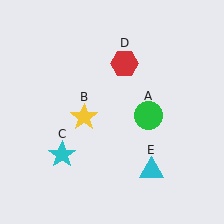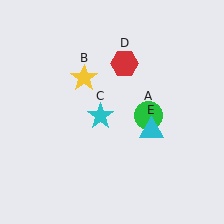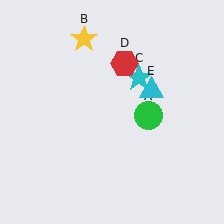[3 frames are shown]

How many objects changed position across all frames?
3 objects changed position: yellow star (object B), cyan star (object C), cyan triangle (object E).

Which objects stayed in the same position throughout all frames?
Green circle (object A) and red hexagon (object D) remained stationary.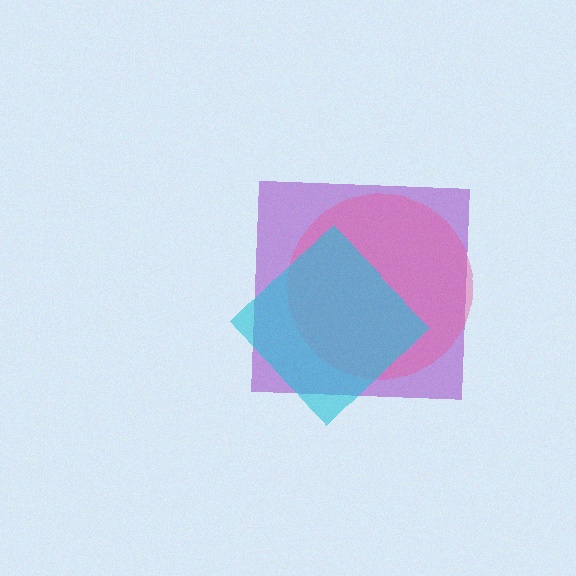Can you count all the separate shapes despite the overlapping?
Yes, there are 3 separate shapes.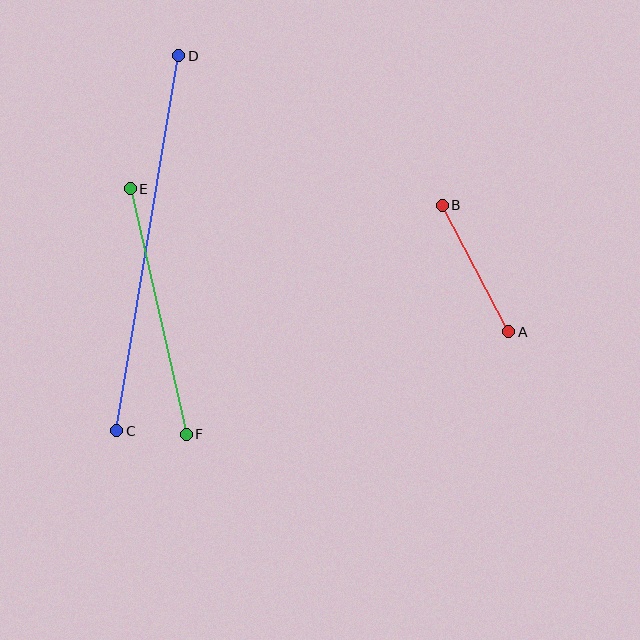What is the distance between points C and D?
The distance is approximately 380 pixels.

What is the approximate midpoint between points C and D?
The midpoint is at approximately (148, 243) pixels.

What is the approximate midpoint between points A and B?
The midpoint is at approximately (476, 268) pixels.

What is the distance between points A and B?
The distance is approximately 143 pixels.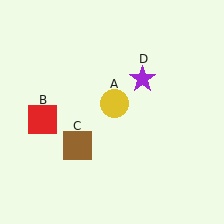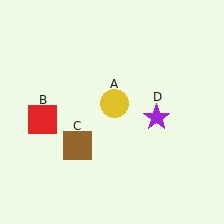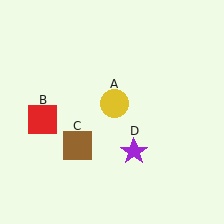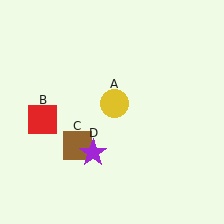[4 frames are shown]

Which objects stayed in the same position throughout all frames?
Yellow circle (object A) and red square (object B) and brown square (object C) remained stationary.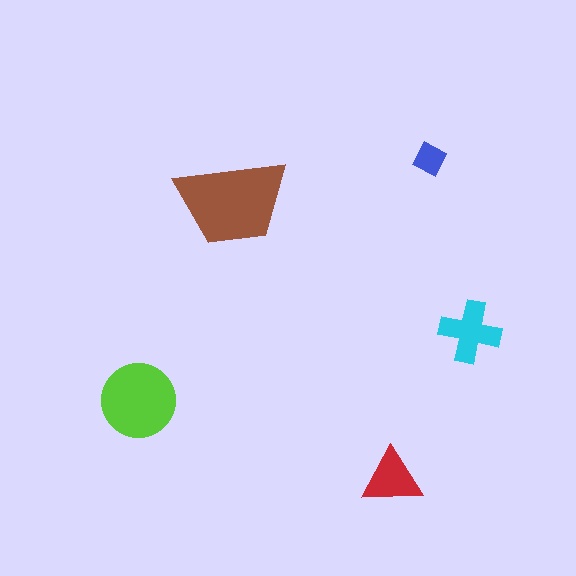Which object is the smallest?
The blue diamond.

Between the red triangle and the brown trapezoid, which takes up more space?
The brown trapezoid.